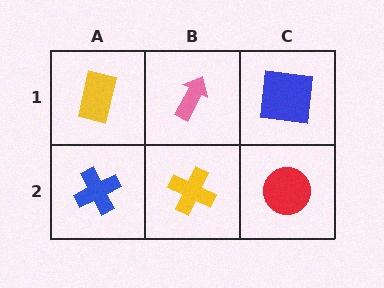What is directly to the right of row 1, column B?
A blue square.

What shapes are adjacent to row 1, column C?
A red circle (row 2, column C), a pink arrow (row 1, column B).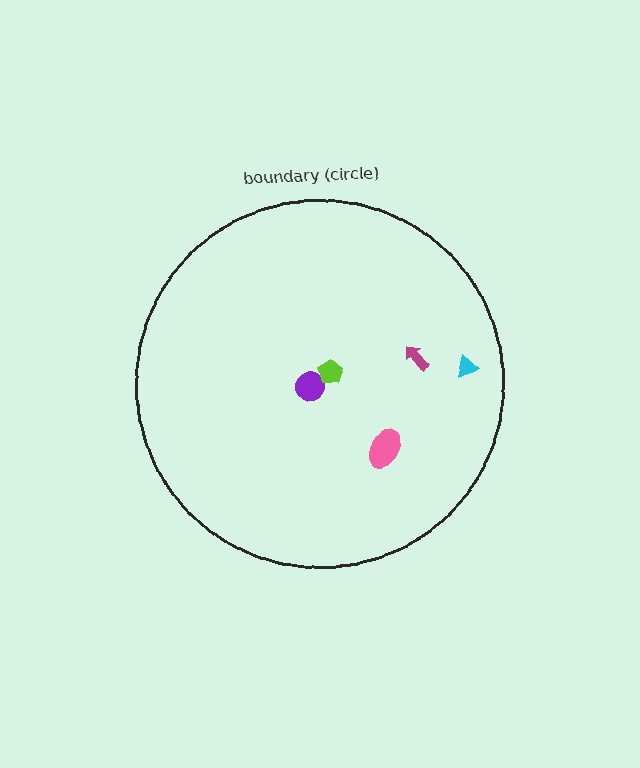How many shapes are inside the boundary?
5 inside, 0 outside.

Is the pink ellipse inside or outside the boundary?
Inside.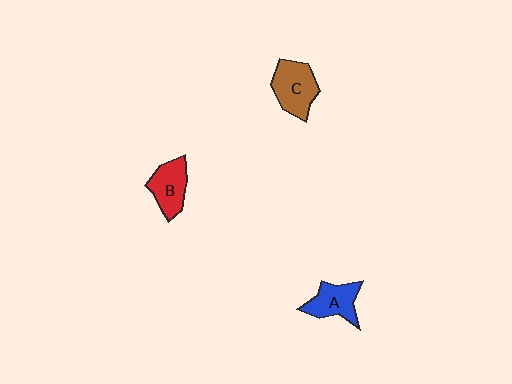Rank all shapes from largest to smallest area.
From largest to smallest: C (brown), B (red), A (blue).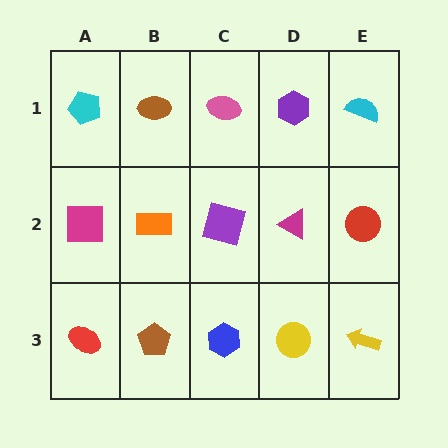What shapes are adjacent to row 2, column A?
A cyan pentagon (row 1, column A), a red ellipse (row 3, column A), an orange rectangle (row 2, column B).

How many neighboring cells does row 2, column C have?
4.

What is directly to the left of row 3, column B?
A red ellipse.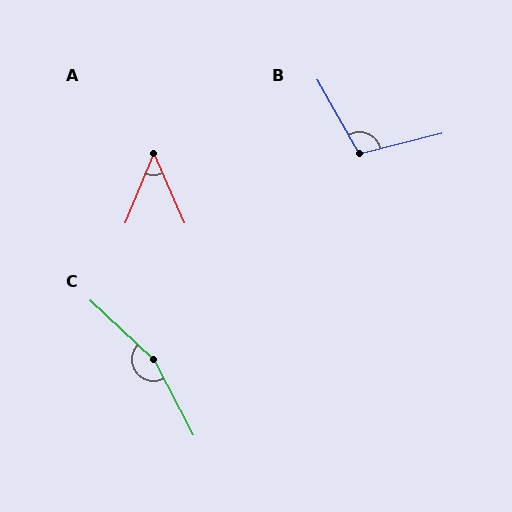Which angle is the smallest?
A, at approximately 47 degrees.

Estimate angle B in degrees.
Approximately 105 degrees.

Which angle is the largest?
C, at approximately 161 degrees.